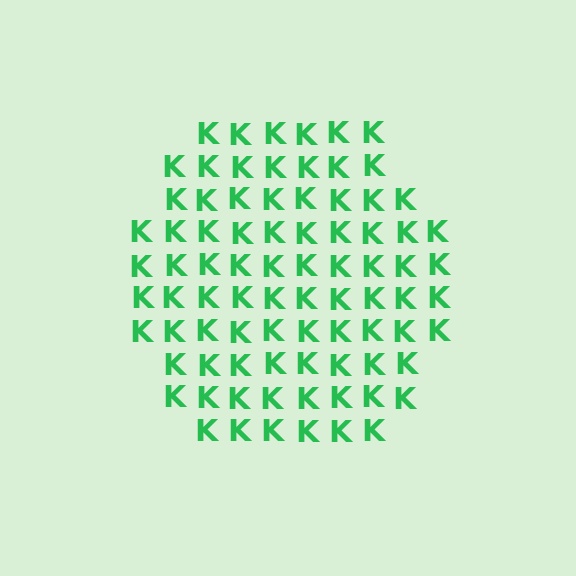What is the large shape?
The large shape is a hexagon.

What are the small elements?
The small elements are letter K's.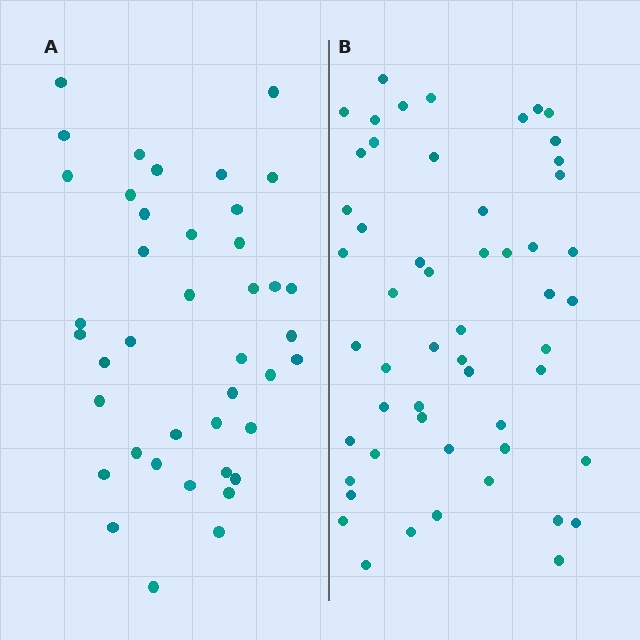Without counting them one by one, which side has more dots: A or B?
Region B (the right region) has more dots.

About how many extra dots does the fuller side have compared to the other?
Region B has approximately 15 more dots than region A.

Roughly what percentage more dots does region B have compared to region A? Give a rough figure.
About 30% more.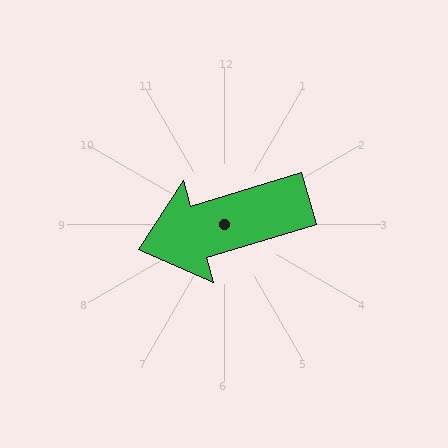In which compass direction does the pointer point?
West.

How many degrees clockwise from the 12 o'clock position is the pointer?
Approximately 253 degrees.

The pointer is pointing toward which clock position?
Roughly 8 o'clock.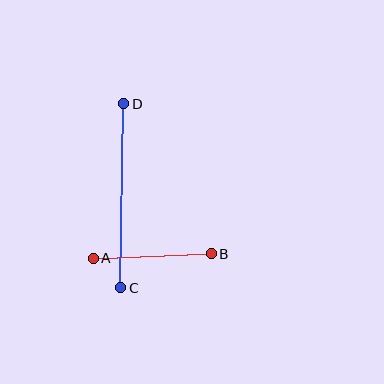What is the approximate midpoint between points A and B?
The midpoint is at approximately (152, 256) pixels.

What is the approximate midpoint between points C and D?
The midpoint is at approximately (122, 196) pixels.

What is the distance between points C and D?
The distance is approximately 184 pixels.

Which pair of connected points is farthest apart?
Points C and D are farthest apart.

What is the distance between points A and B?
The distance is approximately 118 pixels.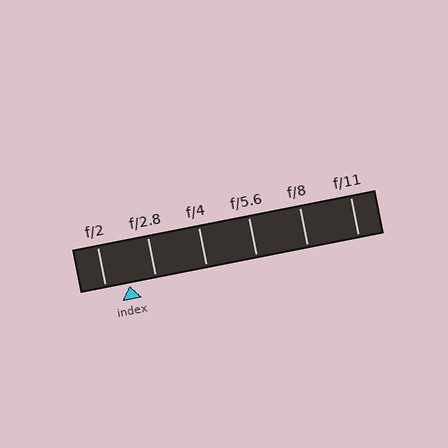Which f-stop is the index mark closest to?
The index mark is closest to f/2.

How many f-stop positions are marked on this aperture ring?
There are 6 f-stop positions marked.